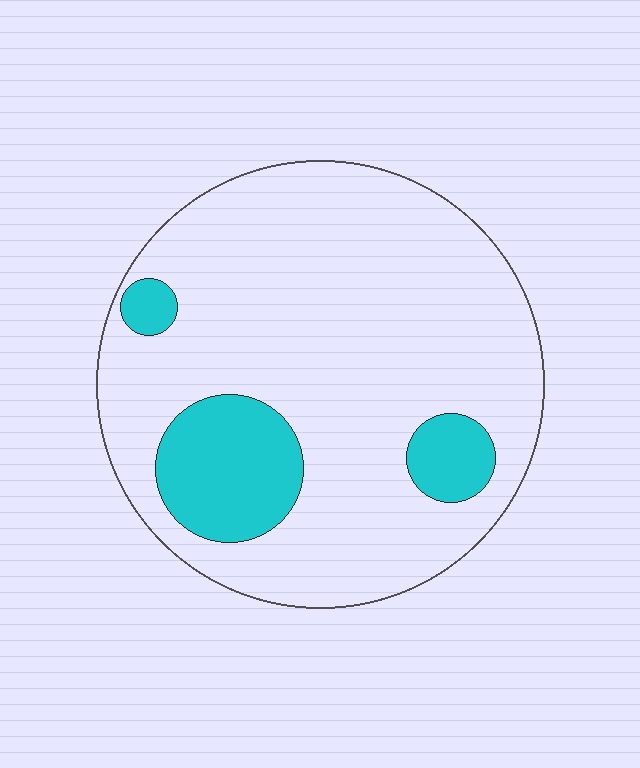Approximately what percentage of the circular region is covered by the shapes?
Approximately 15%.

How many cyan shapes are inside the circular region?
3.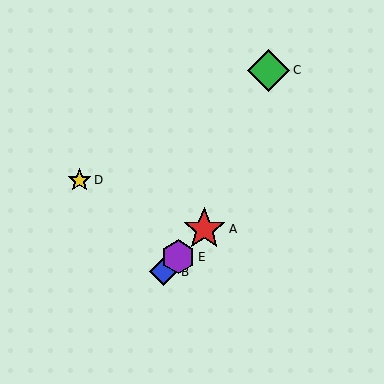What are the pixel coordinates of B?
Object B is at (164, 272).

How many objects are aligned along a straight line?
3 objects (A, B, E) are aligned along a straight line.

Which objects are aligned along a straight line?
Objects A, B, E are aligned along a straight line.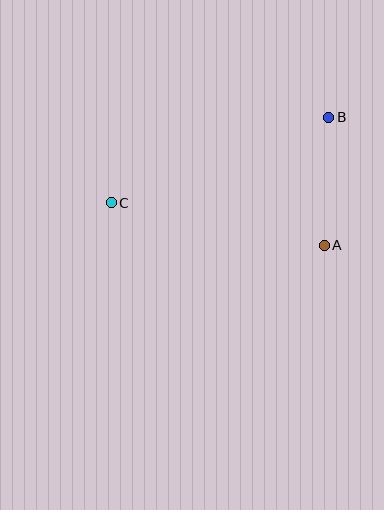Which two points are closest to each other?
Points A and B are closest to each other.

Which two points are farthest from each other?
Points B and C are farthest from each other.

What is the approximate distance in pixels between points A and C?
The distance between A and C is approximately 217 pixels.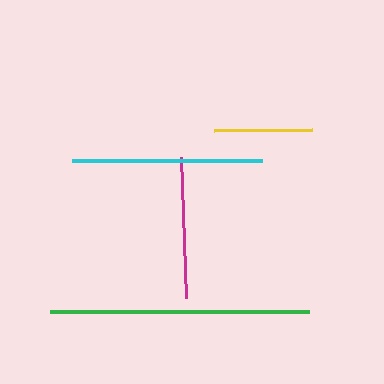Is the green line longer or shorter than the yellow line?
The green line is longer than the yellow line.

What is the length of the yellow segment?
The yellow segment is approximately 98 pixels long.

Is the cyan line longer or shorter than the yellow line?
The cyan line is longer than the yellow line.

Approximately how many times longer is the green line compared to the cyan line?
The green line is approximately 1.4 times the length of the cyan line.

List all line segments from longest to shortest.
From longest to shortest: green, cyan, magenta, yellow.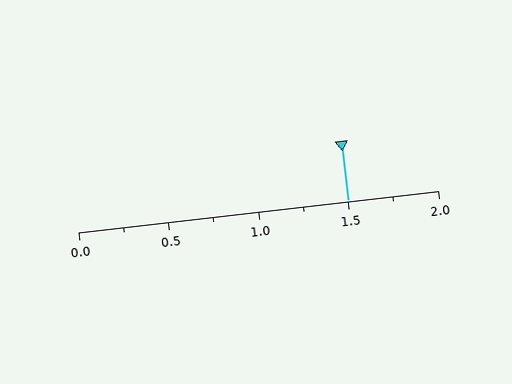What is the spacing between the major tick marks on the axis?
The major ticks are spaced 0.5 apart.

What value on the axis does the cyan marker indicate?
The marker indicates approximately 1.5.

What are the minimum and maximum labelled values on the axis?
The axis runs from 0.0 to 2.0.